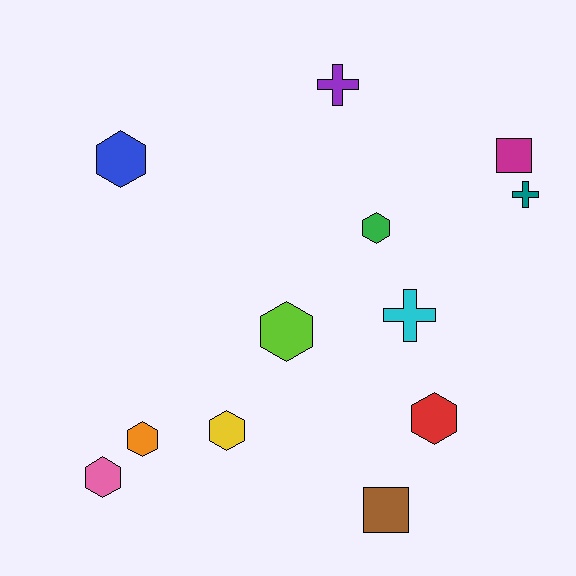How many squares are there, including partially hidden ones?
There are 2 squares.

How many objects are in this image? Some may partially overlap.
There are 12 objects.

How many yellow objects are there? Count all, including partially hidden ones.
There is 1 yellow object.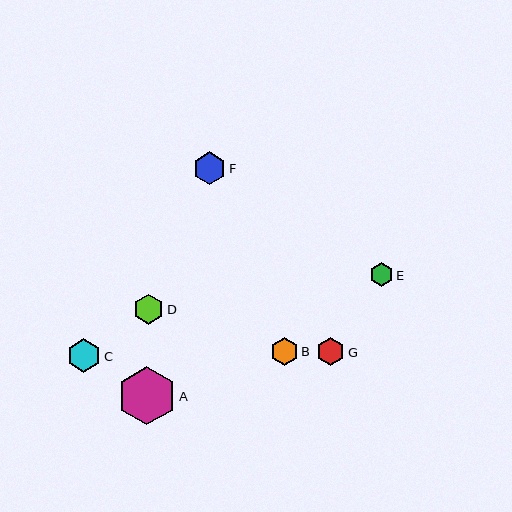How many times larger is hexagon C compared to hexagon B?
Hexagon C is approximately 1.2 times the size of hexagon B.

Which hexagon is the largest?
Hexagon A is the largest with a size of approximately 58 pixels.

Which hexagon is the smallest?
Hexagon E is the smallest with a size of approximately 23 pixels.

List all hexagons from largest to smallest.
From largest to smallest: A, C, F, D, G, B, E.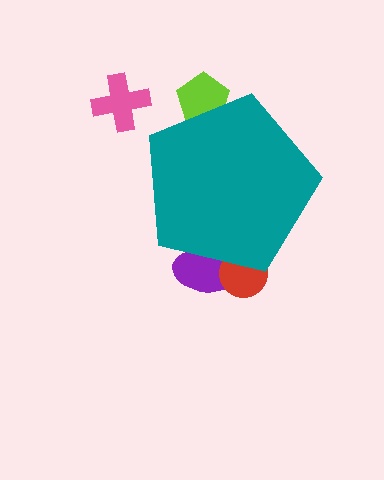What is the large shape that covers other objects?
A teal pentagon.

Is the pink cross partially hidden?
No, the pink cross is fully visible.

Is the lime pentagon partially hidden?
Yes, the lime pentagon is partially hidden behind the teal pentagon.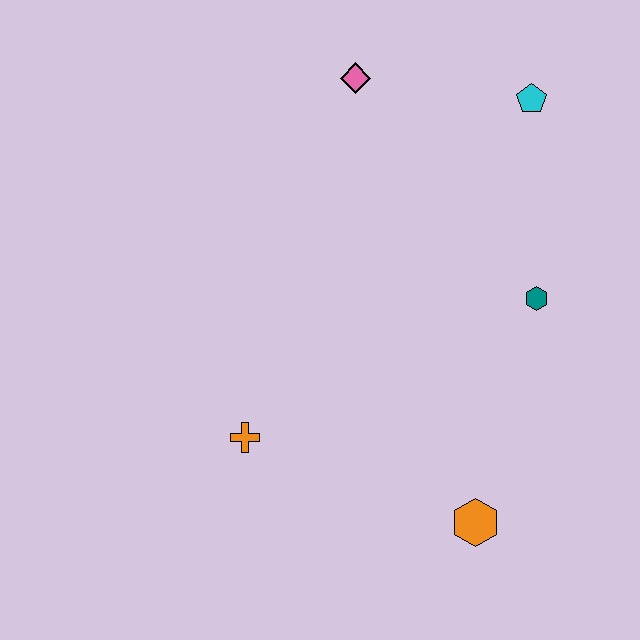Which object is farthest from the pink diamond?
The orange hexagon is farthest from the pink diamond.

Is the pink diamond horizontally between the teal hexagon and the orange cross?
Yes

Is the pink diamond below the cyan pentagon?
No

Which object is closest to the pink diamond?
The cyan pentagon is closest to the pink diamond.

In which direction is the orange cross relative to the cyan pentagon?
The orange cross is below the cyan pentagon.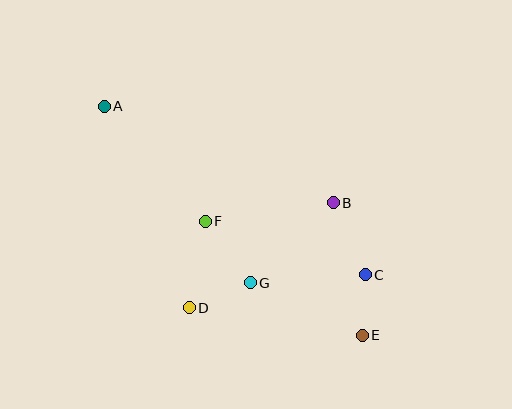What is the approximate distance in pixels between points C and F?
The distance between C and F is approximately 169 pixels.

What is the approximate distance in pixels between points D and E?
The distance between D and E is approximately 176 pixels.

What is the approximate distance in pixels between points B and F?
The distance between B and F is approximately 130 pixels.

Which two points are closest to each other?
Points C and E are closest to each other.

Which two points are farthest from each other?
Points A and E are farthest from each other.